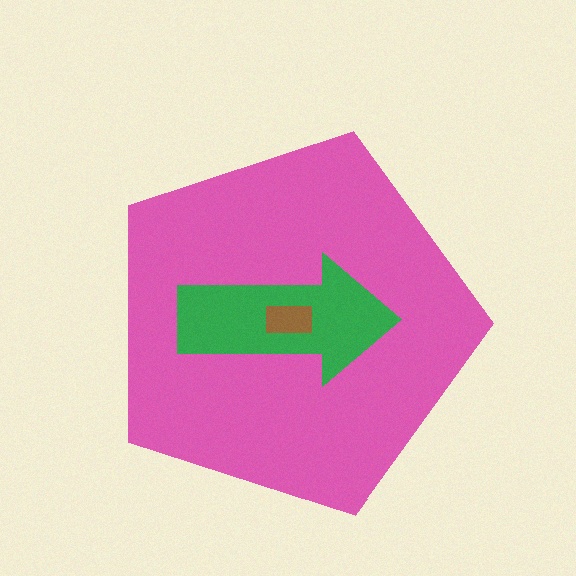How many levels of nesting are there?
3.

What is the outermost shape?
The pink pentagon.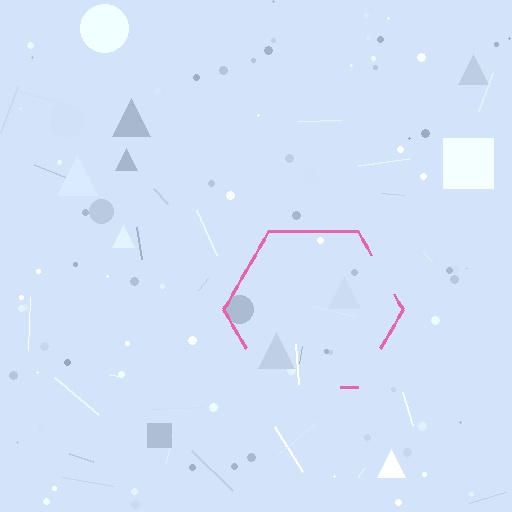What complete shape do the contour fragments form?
The contour fragments form a hexagon.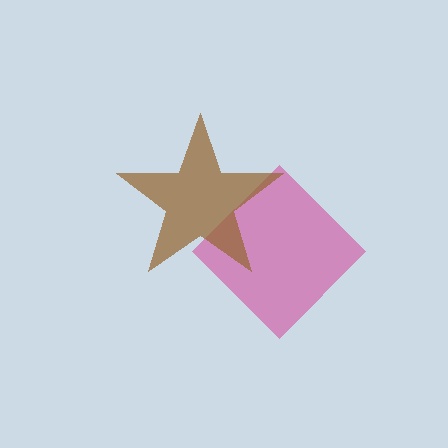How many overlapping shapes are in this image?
There are 2 overlapping shapes in the image.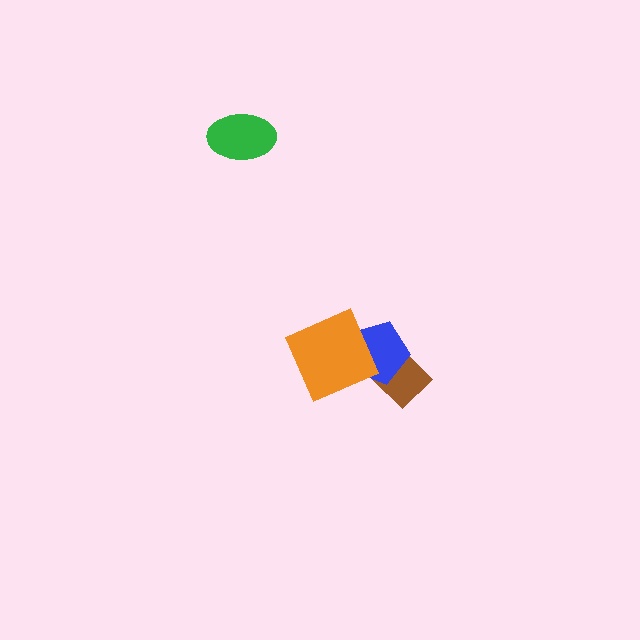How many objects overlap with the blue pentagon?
2 objects overlap with the blue pentagon.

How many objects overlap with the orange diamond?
1 object overlaps with the orange diamond.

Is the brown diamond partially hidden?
Yes, it is partially covered by another shape.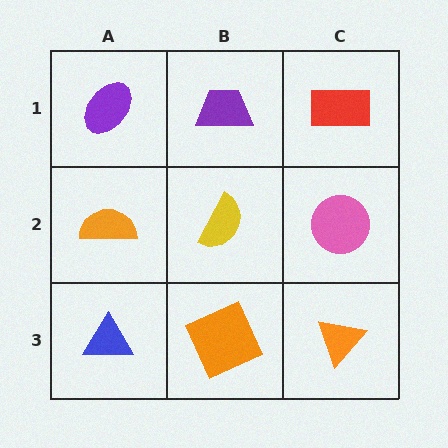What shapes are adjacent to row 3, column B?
A yellow semicircle (row 2, column B), a blue triangle (row 3, column A), an orange triangle (row 3, column C).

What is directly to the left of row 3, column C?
An orange square.